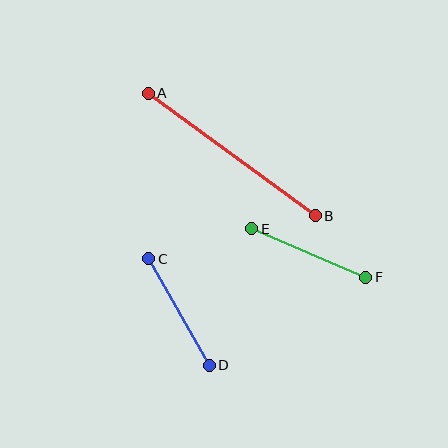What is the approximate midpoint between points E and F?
The midpoint is at approximately (309, 253) pixels.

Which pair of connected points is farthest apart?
Points A and B are farthest apart.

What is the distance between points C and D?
The distance is approximately 122 pixels.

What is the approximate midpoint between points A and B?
The midpoint is at approximately (232, 155) pixels.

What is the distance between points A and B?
The distance is approximately 207 pixels.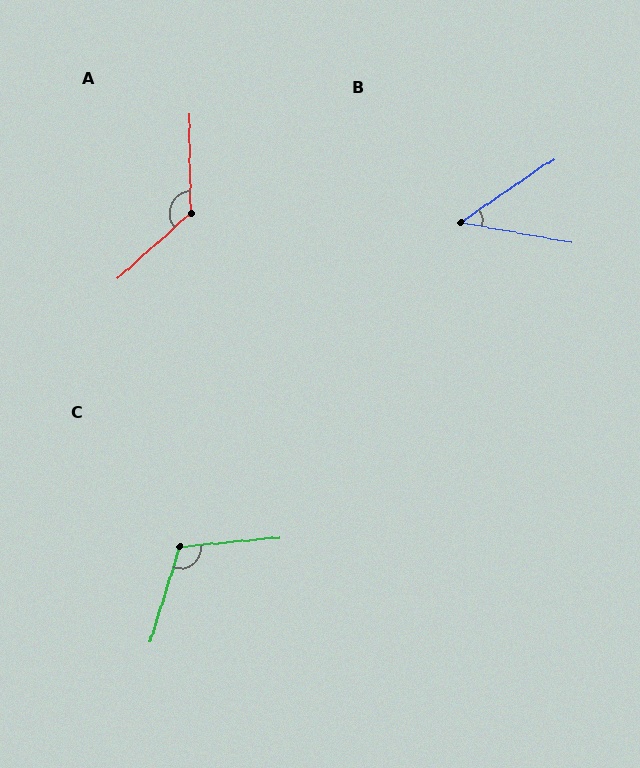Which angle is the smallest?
B, at approximately 44 degrees.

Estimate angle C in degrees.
Approximately 113 degrees.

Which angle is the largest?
A, at approximately 131 degrees.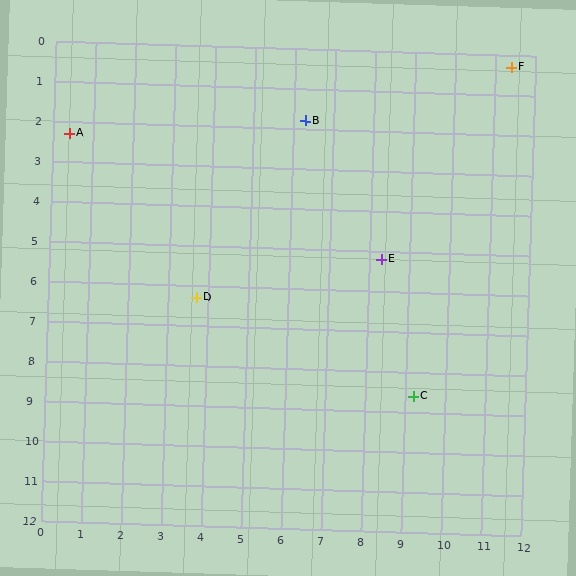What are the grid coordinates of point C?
Point C is at approximately (9.2, 8.6).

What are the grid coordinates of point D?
Point D is at approximately (3.7, 6.3).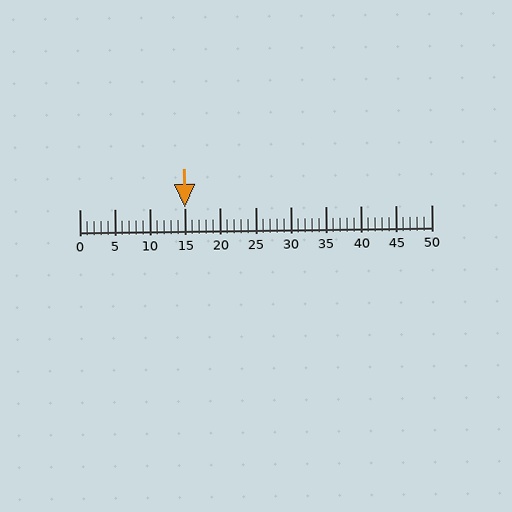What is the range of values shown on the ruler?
The ruler shows values from 0 to 50.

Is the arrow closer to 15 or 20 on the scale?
The arrow is closer to 15.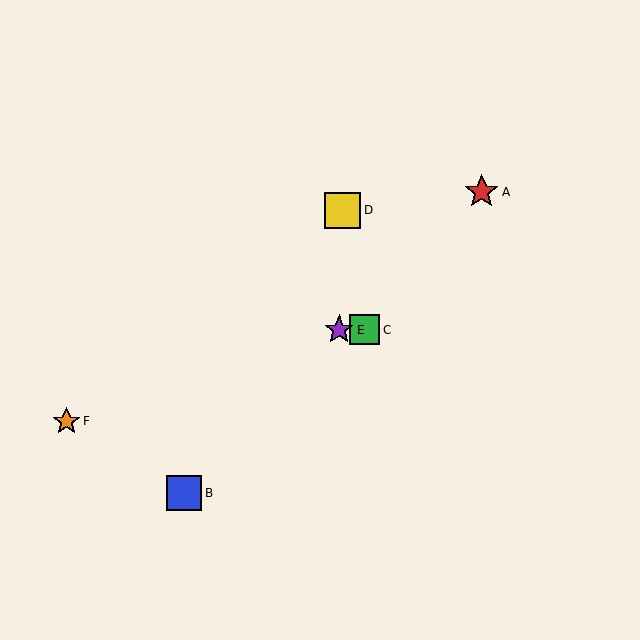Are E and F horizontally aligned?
No, E is at y≈330 and F is at y≈421.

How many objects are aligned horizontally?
2 objects (C, E) are aligned horizontally.